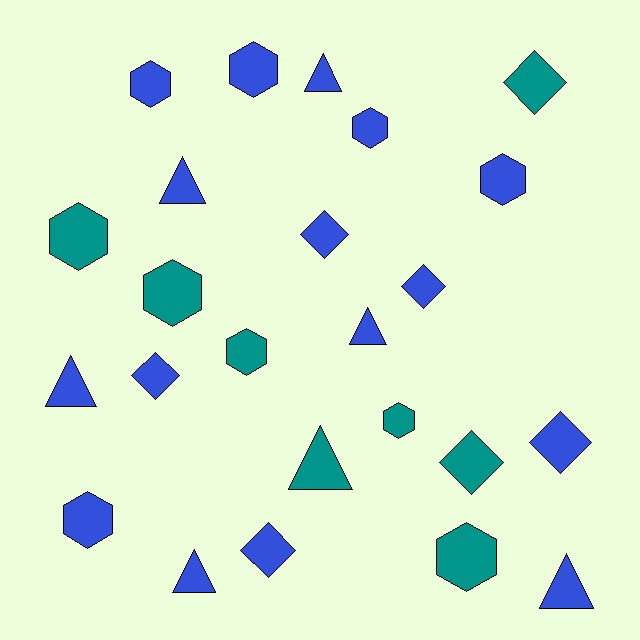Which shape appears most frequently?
Hexagon, with 10 objects.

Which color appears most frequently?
Blue, with 16 objects.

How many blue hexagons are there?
There are 5 blue hexagons.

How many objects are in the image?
There are 24 objects.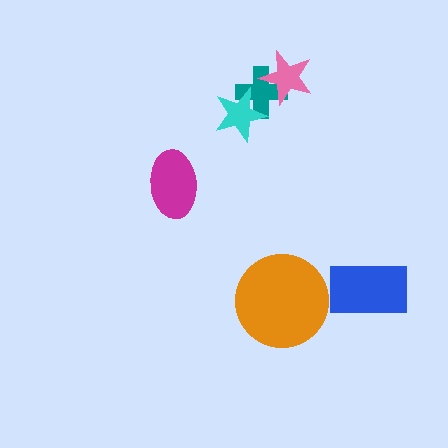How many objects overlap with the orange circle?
0 objects overlap with the orange circle.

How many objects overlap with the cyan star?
1 object overlaps with the cyan star.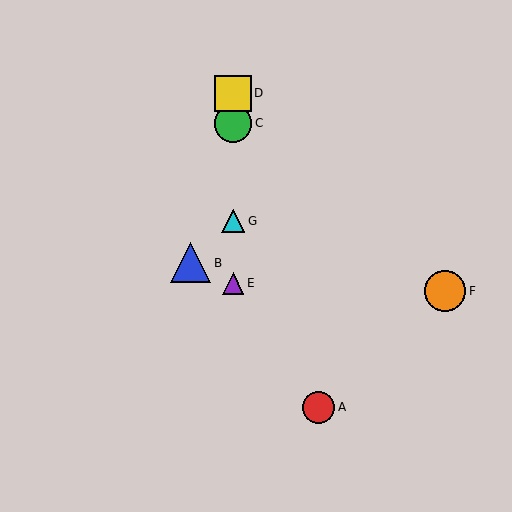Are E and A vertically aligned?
No, E is at x≈233 and A is at x≈319.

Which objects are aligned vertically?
Objects C, D, E, G are aligned vertically.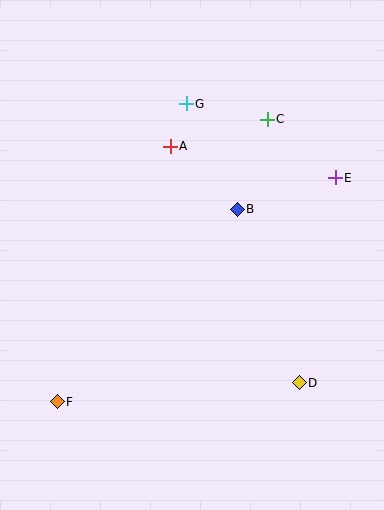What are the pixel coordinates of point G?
Point G is at (186, 104).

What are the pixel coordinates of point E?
Point E is at (335, 178).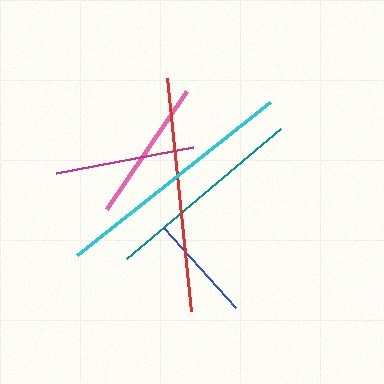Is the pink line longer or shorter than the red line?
The red line is longer than the pink line.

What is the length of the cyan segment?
The cyan segment is approximately 245 pixels long.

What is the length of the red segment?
The red segment is approximately 235 pixels long.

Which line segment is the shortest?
The blue line is the shortest at approximately 108 pixels.